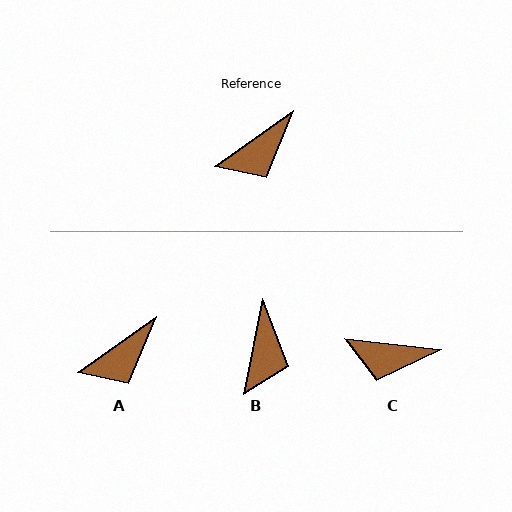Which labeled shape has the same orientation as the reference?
A.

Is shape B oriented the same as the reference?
No, it is off by about 44 degrees.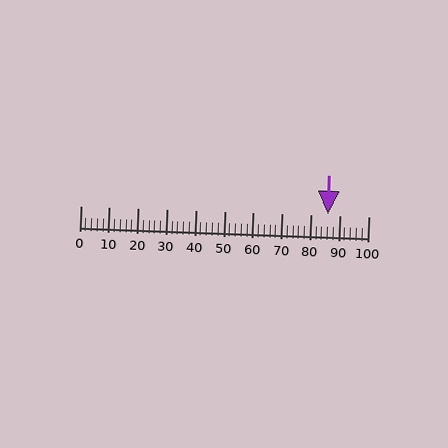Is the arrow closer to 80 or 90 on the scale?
The arrow is closer to 90.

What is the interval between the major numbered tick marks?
The major tick marks are spaced 10 units apart.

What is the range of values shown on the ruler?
The ruler shows values from 0 to 100.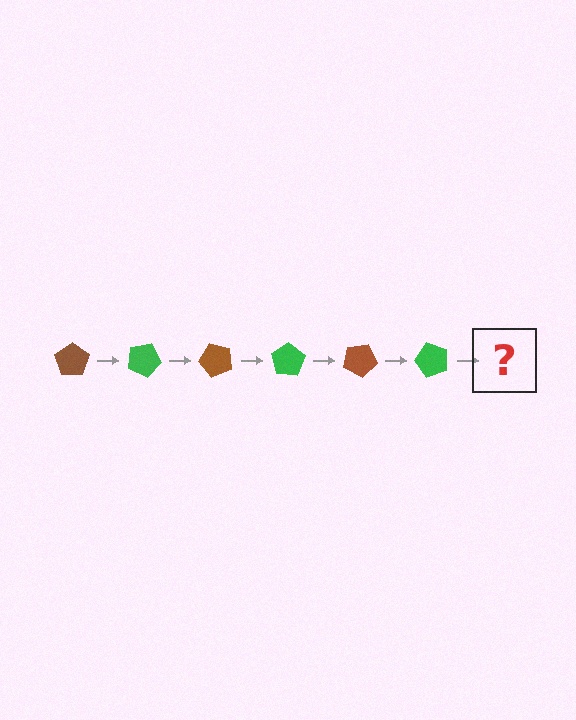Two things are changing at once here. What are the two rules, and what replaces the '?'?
The two rules are that it rotates 25 degrees each step and the color cycles through brown and green. The '?' should be a brown pentagon, rotated 150 degrees from the start.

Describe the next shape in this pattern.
It should be a brown pentagon, rotated 150 degrees from the start.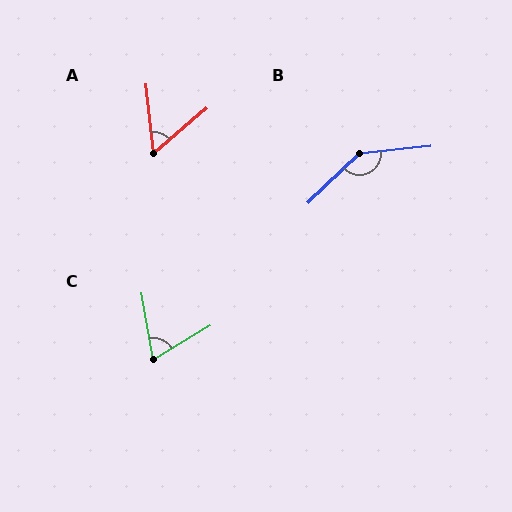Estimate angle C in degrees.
Approximately 68 degrees.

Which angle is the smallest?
A, at approximately 55 degrees.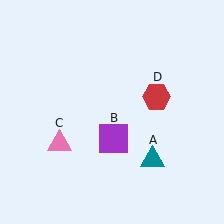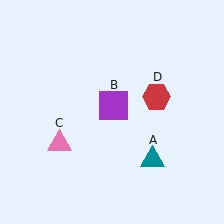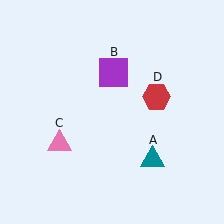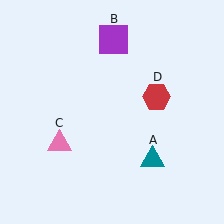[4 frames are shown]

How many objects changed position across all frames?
1 object changed position: purple square (object B).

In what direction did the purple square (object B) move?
The purple square (object B) moved up.